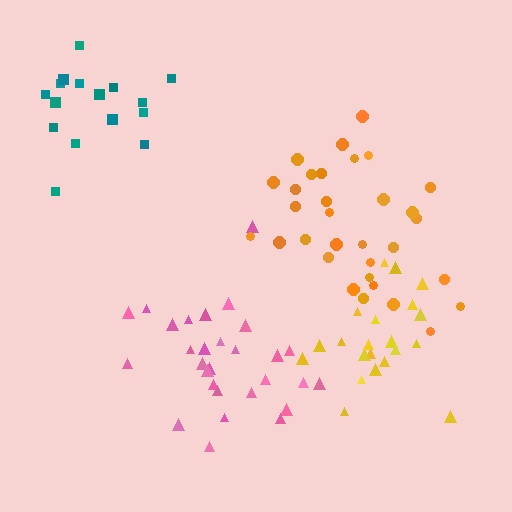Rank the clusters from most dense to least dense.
yellow, pink, teal, orange.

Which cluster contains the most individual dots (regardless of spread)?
Orange (32).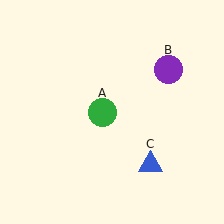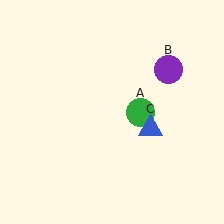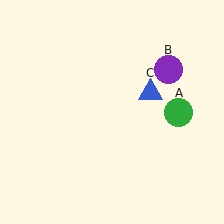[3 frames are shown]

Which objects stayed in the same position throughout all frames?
Purple circle (object B) remained stationary.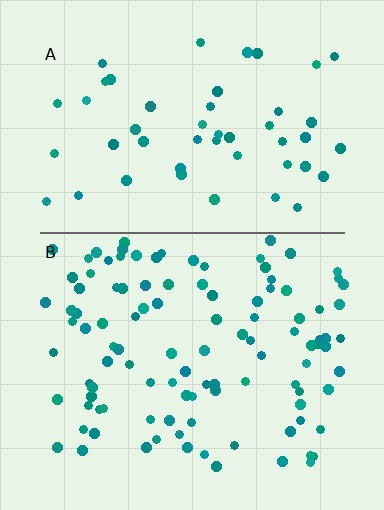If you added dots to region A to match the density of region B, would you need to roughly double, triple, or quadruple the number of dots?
Approximately double.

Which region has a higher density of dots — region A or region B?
B (the bottom).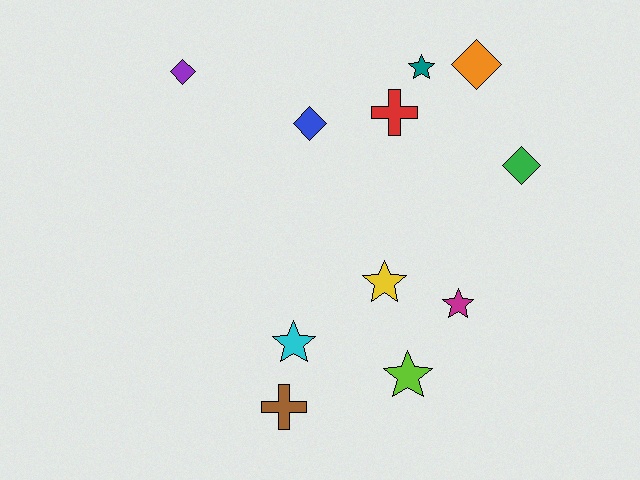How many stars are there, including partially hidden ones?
There are 5 stars.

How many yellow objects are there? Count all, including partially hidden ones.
There is 1 yellow object.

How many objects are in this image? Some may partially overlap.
There are 11 objects.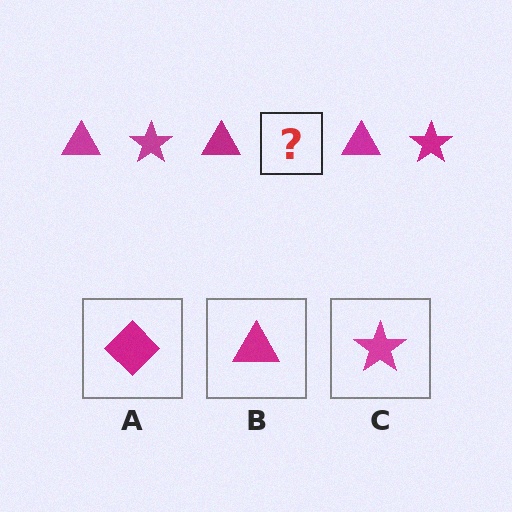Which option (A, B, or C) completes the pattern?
C.